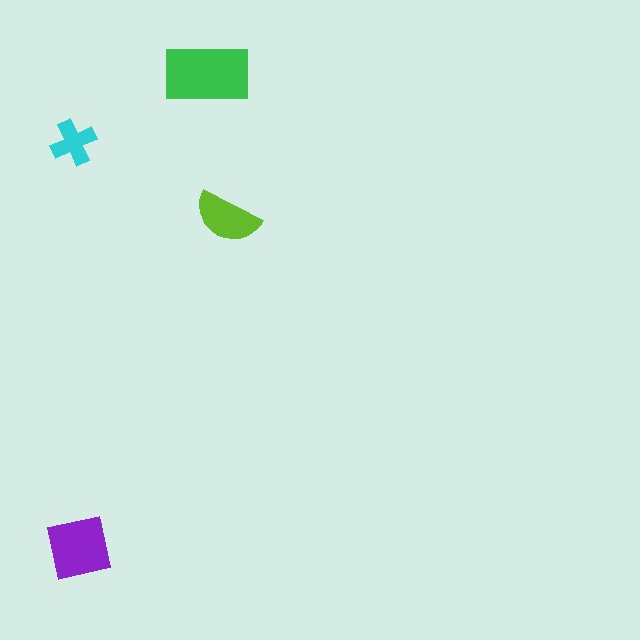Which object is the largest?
The green rectangle.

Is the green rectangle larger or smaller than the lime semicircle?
Larger.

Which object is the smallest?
The cyan cross.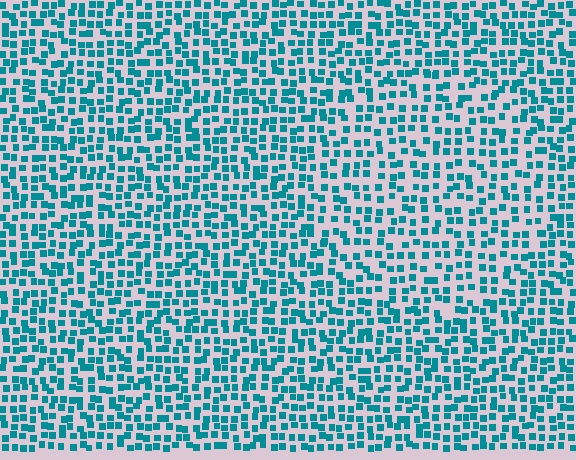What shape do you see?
I see a circle.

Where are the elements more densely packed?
The elements are more densely packed outside the circle boundary.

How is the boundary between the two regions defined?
The boundary is defined by a change in element density (approximately 1.4x ratio). All elements are the same color, size, and shape.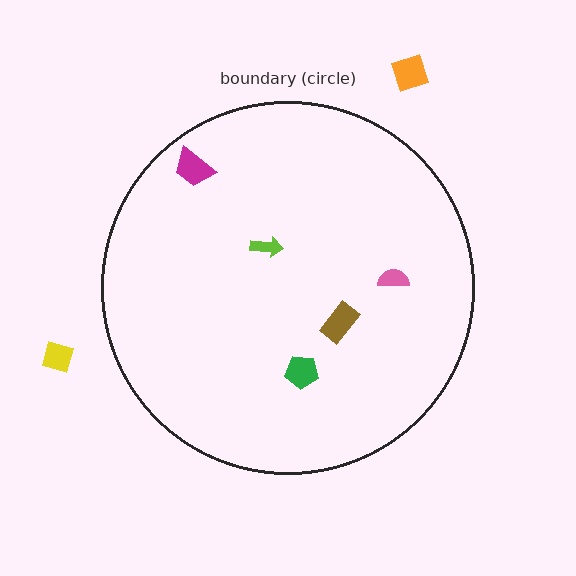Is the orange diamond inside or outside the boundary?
Outside.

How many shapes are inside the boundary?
5 inside, 2 outside.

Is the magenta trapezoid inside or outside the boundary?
Inside.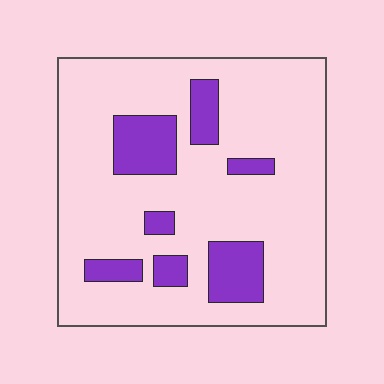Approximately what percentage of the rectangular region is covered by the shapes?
Approximately 20%.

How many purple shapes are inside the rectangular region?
7.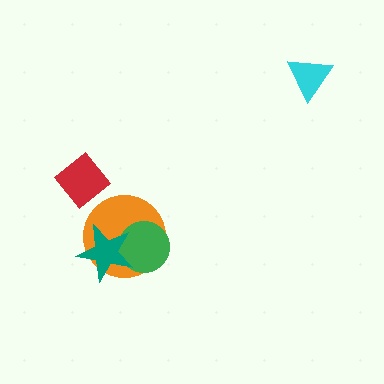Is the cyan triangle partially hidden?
No, no other shape covers it.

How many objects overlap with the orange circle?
2 objects overlap with the orange circle.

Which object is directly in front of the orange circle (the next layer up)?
The green circle is directly in front of the orange circle.